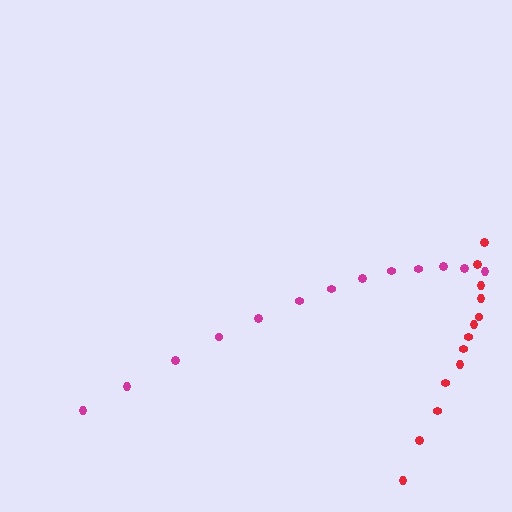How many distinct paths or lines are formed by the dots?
There are 2 distinct paths.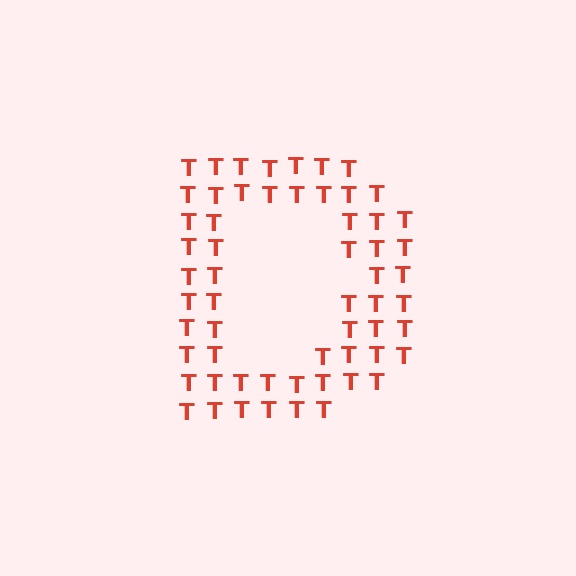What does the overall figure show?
The overall figure shows the letter D.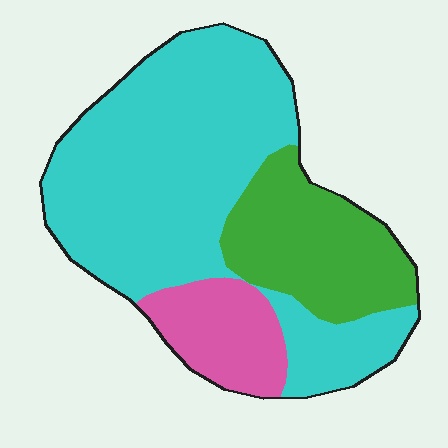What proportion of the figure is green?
Green covers around 25% of the figure.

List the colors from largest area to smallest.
From largest to smallest: cyan, green, pink.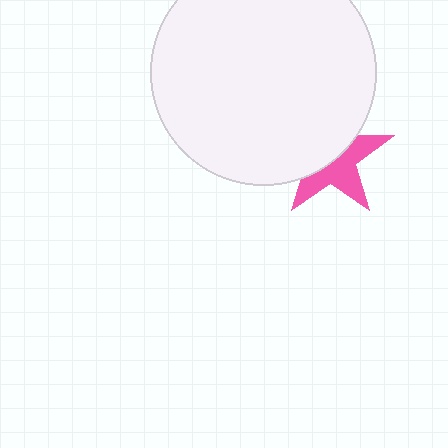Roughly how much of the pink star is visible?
About half of it is visible (roughly 49%).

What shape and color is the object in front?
The object in front is a white circle.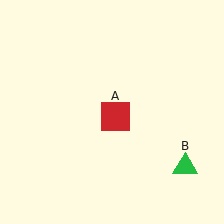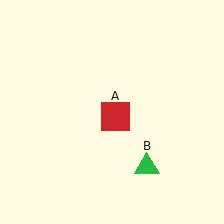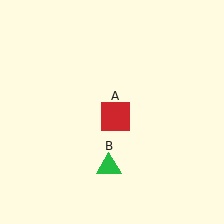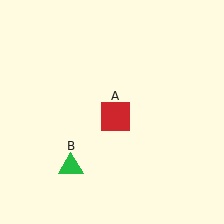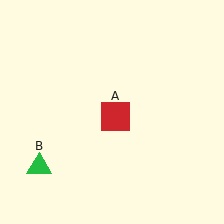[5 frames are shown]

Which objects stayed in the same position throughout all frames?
Red square (object A) remained stationary.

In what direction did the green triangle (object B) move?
The green triangle (object B) moved left.